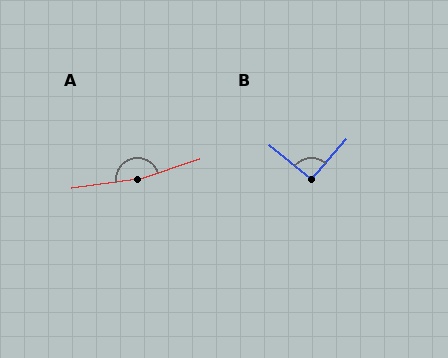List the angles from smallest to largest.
B (92°), A (170°).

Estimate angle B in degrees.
Approximately 92 degrees.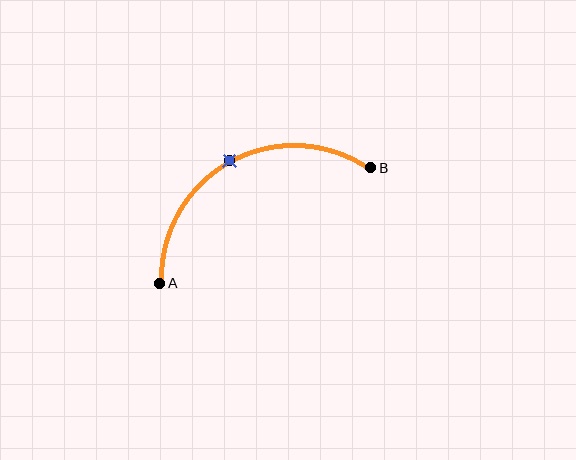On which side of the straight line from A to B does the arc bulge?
The arc bulges above the straight line connecting A and B.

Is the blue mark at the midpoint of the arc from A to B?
Yes. The blue mark lies on the arc at equal arc-length from both A and B — it is the arc midpoint.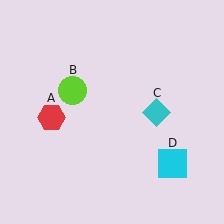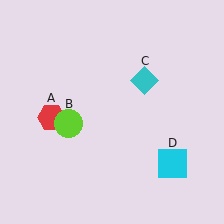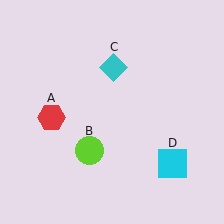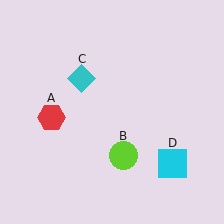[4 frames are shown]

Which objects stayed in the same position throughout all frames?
Red hexagon (object A) and cyan square (object D) remained stationary.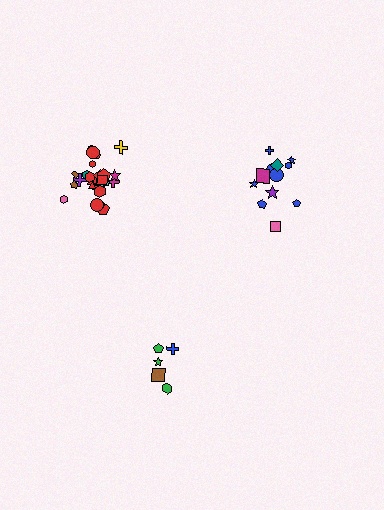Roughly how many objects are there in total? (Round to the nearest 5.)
Roughly 40 objects in total.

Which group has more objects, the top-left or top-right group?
The top-left group.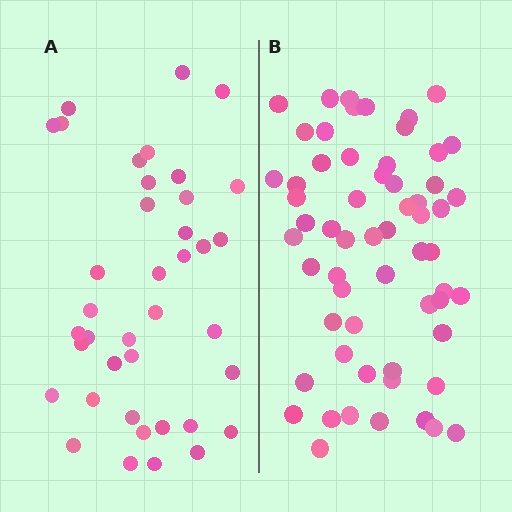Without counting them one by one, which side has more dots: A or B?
Region B (the right region) has more dots.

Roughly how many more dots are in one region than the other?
Region B has approximately 20 more dots than region A.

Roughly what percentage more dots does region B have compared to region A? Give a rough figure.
About 55% more.